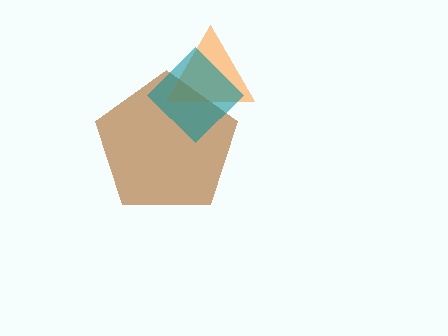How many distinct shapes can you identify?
There are 3 distinct shapes: a brown pentagon, an orange triangle, a teal diamond.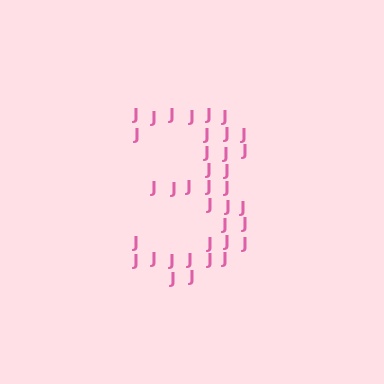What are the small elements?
The small elements are letter J's.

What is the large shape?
The large shape is the digit 3.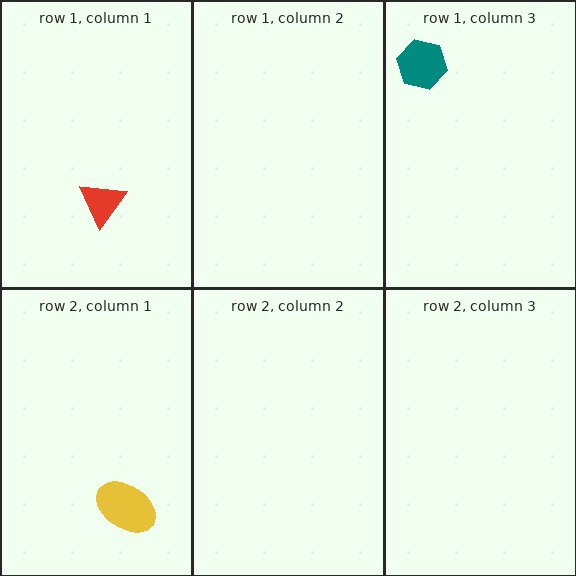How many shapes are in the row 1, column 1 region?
1.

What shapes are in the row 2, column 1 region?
The yellow ellipse.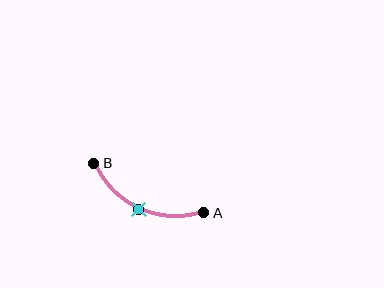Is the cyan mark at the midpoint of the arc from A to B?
Yes. The cyan mark lies on the arc at equal arc-length from both A and B — it is the arc midpoint.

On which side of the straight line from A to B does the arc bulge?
The arc bulges below the straight line connecting A and B.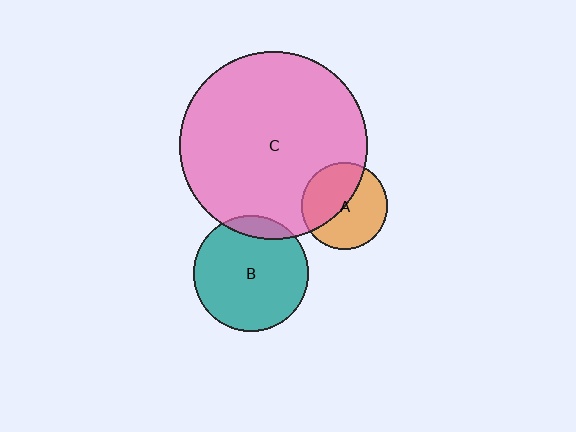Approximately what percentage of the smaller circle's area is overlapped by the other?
Approximately 45%.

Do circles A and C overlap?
Yes.